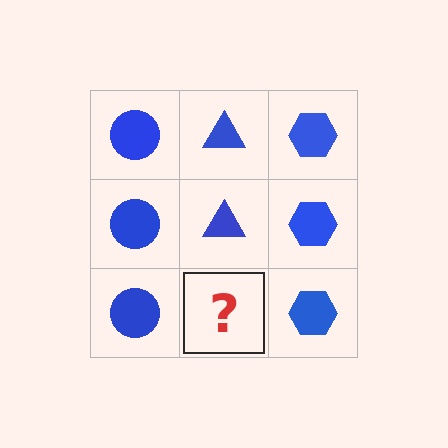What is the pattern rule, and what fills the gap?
The rule is that each column has a consistent shape. The gap should be filled with a blue triangle.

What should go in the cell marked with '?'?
The missing cell should contain a blue triangle.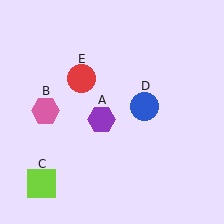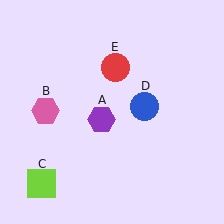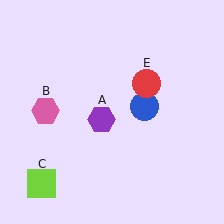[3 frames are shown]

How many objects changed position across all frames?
1 object changed position: red circle (object E).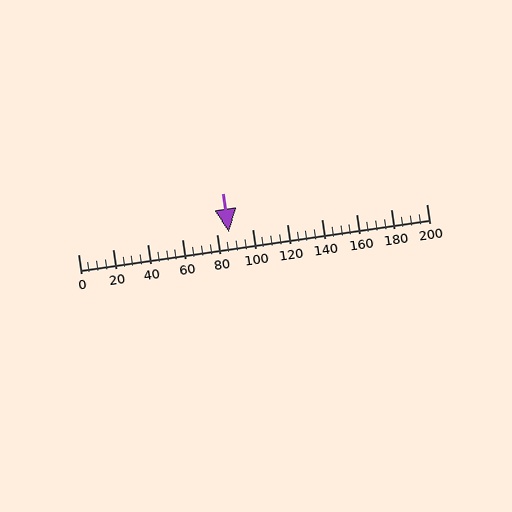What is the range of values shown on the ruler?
The ruler shows values from 0 to 200.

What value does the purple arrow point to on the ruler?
The purple arrow points to approximately 87.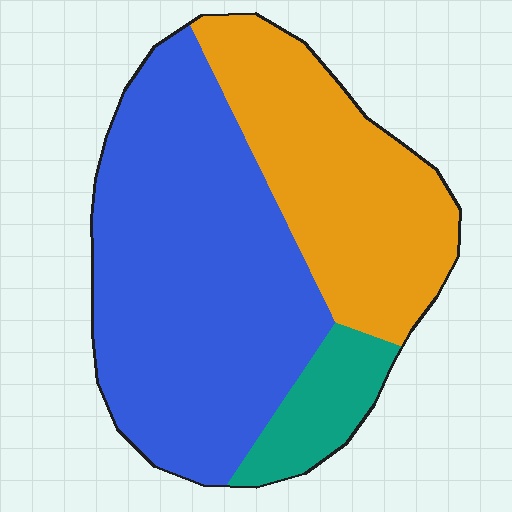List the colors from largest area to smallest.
From largest to smallest: blue, orange, teal.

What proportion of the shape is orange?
Orange covers 34% of the shape.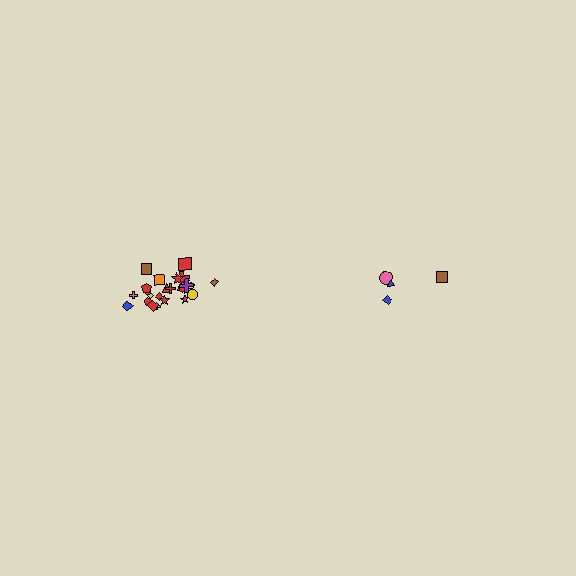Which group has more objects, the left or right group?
The left group.